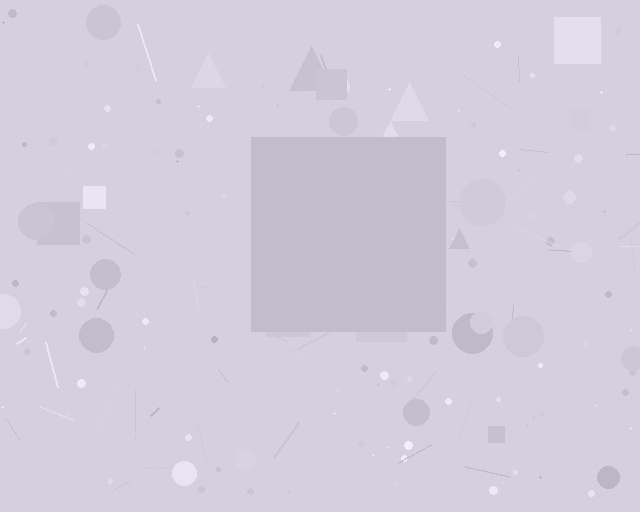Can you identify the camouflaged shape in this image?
The camouflaged shape is a square.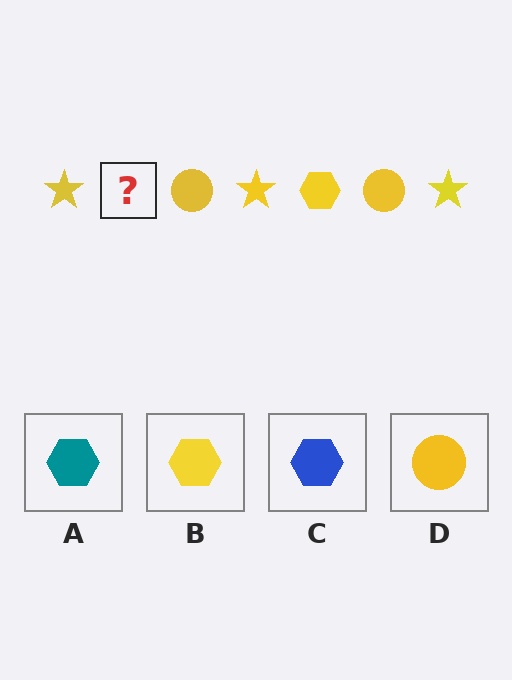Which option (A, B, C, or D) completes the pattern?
B.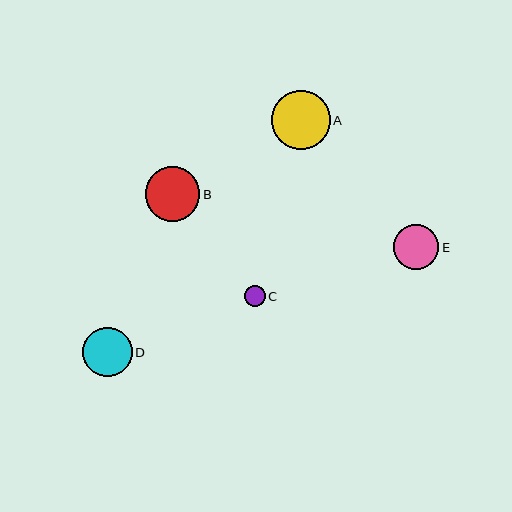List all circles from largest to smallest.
From largest to smallest: A, B, D, E, C.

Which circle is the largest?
Circle A is the largest with a size of approximately 59 pixels.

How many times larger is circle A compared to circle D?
Circle A is approximately 1.2 times the size of circle D.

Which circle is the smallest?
Circle C is the smallest with a size of approximately 21 pixels.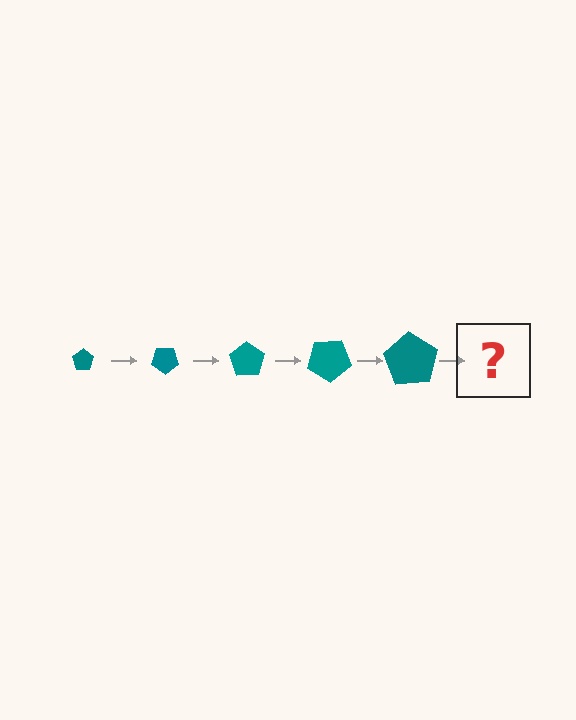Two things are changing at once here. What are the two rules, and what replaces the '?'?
The two rules are that the pentagon grows larger each step and it rotates 35 degrees each step. The '?' should be a pentagon, larger than the previous one and rotated 175 degrees from the start.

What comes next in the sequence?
The next element should be a pentagon, larger than the previous one and rotated 175 degrees from the start.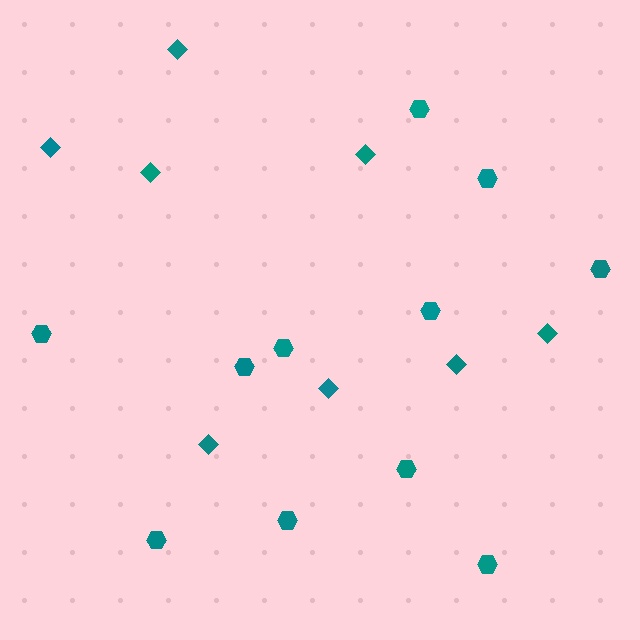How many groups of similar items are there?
There are 2 groups: one group of diamonds (8) and one group of hexagons (11).